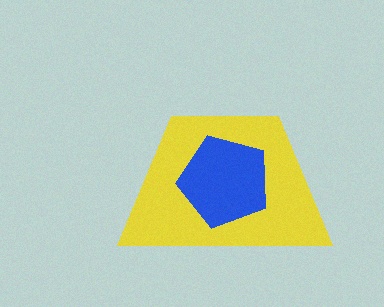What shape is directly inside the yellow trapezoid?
The blue pentagon.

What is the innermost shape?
The blue pentagon.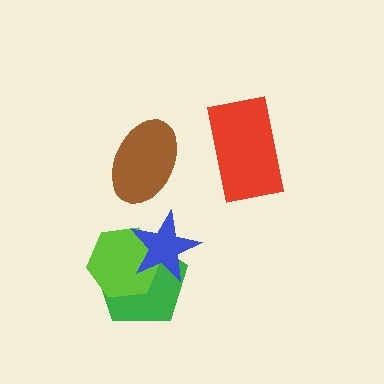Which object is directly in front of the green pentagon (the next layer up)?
The lime hexagon is directly in front of the green pentagon.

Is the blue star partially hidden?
No, no other shape covers it.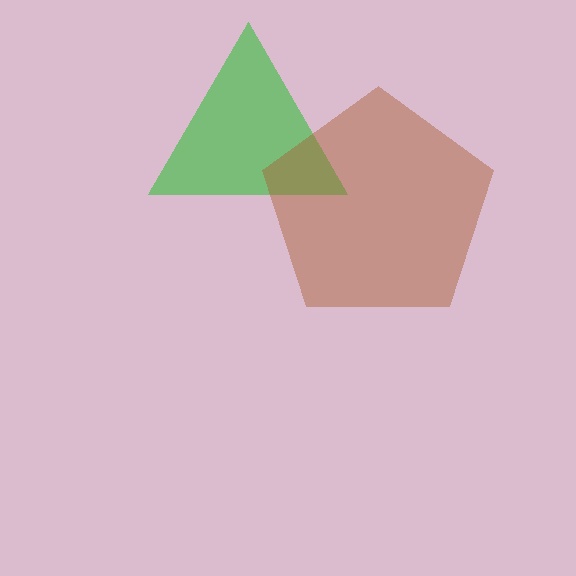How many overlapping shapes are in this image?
There are 2 overlapping shapes in the image.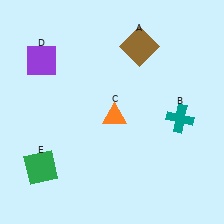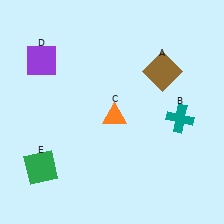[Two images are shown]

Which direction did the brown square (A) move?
The brown square (A) moved down.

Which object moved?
The brown square (A) moved down.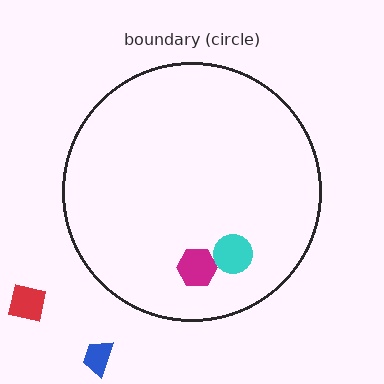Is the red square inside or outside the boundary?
Outside.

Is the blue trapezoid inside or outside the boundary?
Outside.